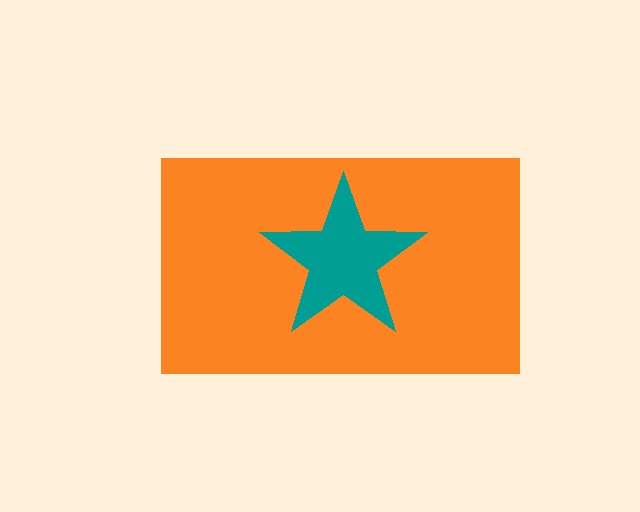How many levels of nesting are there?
2.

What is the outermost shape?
The orange rectangle.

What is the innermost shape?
The teal star.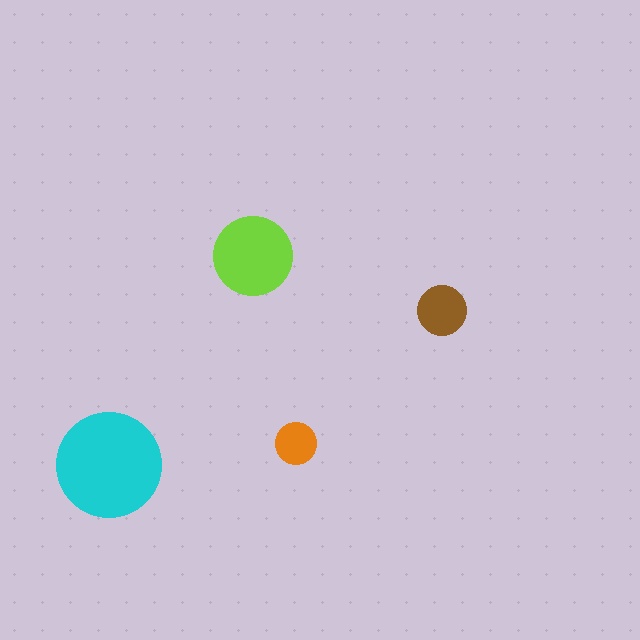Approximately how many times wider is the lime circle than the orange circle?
About 2 times wider.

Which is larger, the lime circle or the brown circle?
The lime one.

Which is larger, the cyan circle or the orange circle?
The cyan one.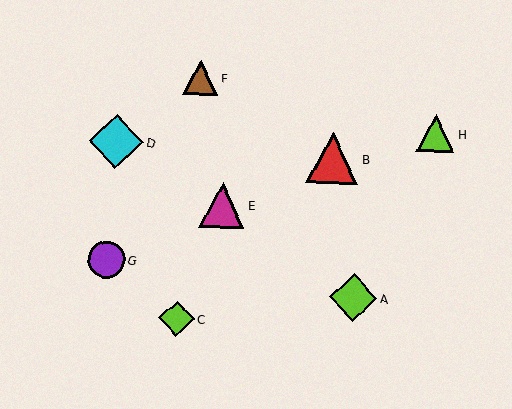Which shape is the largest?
The cyan diamond (labeled D) is the largest.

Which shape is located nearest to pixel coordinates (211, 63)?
The brown triangle (labeled F) at (200, 77) is nearest to that location.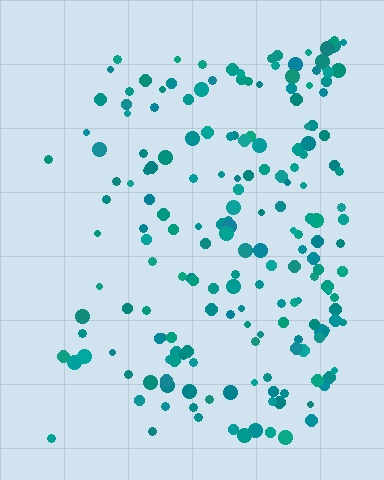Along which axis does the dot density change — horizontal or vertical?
Horizontal.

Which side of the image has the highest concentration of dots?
The right.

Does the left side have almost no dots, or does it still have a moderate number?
Still a moderate number, just noticeably fewer than the right.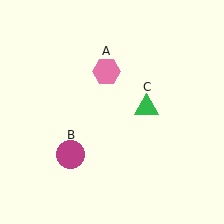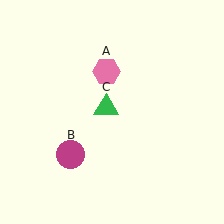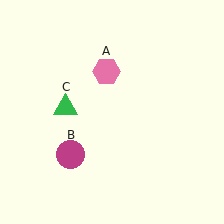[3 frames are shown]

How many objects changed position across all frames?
1 object changed position: green triangle (object C).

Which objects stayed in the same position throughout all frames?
Pink hexagon (object A) and magenta circle (object B) remained stationary.